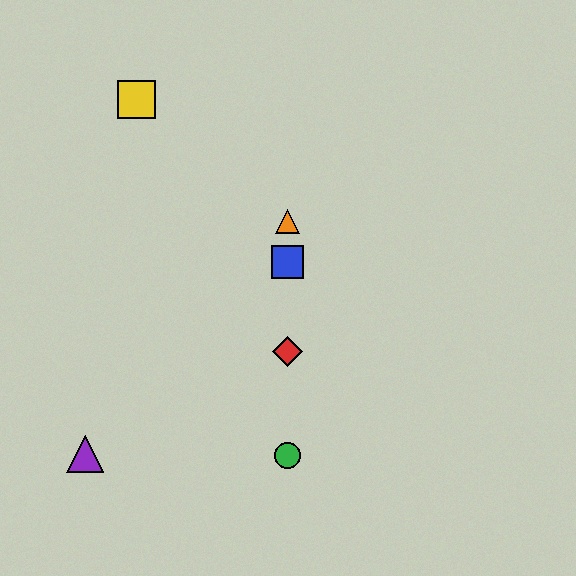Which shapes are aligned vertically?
The red diamond, the blue square, the green circle, the orange triangle are aligned vertically.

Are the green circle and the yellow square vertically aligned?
No, the green circle is at x≈288 and the yellow square is at x≈136.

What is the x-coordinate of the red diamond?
The red diamond is at x≈288.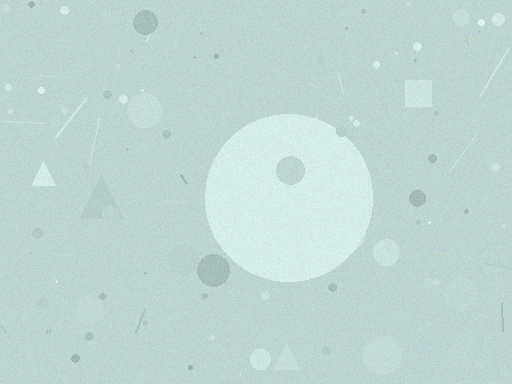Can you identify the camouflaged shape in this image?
The camouflaged shape is a circle.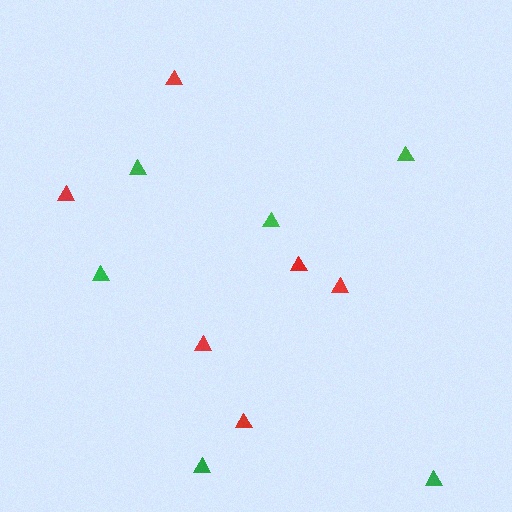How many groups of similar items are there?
There are 2 groups: one group of red triangles (6) and one group of green triangles (6).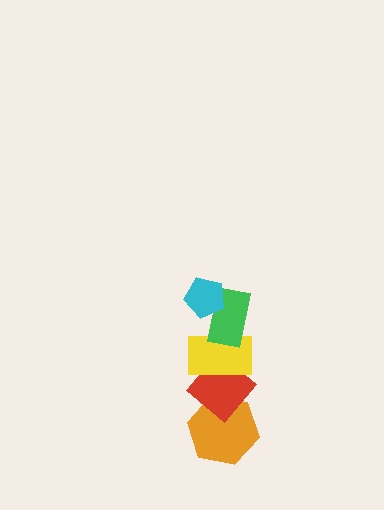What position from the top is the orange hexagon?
The orange hexagon is 5th from the top.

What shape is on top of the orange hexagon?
The red diamond is on top of the orange hexagon.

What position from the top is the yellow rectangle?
The yellow rectangle is 3rd from the top.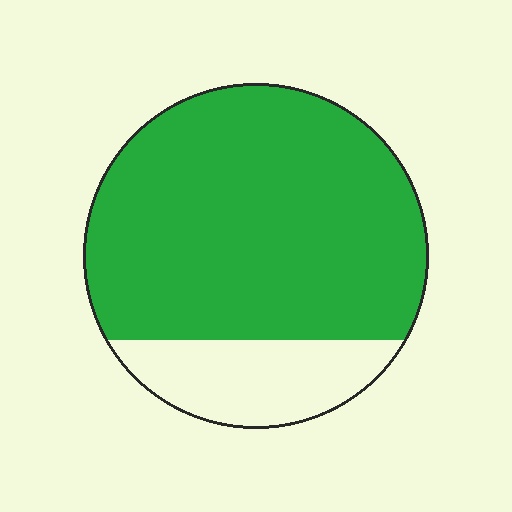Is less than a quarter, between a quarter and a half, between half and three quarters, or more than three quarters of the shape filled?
More than three quarters.